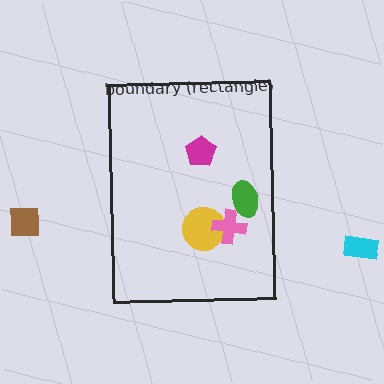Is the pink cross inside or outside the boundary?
Inside.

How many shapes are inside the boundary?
4 inside, 2 outside.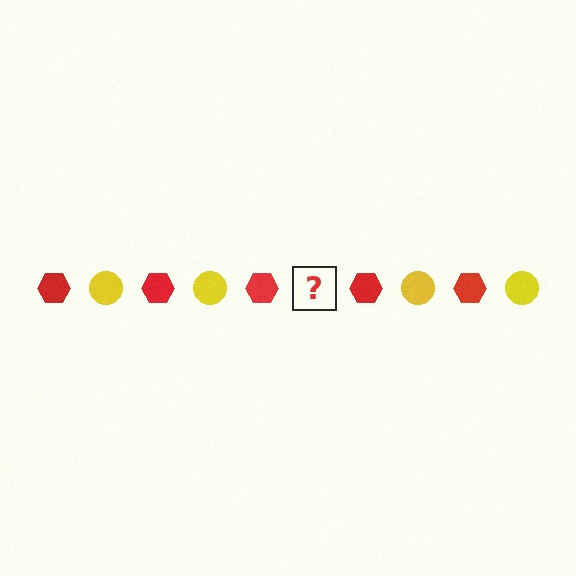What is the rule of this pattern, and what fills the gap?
The rule is that the pattern alternates between red hexagon and yellow circle. The gap should be filled with a yellow circle.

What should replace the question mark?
The question mark should be replaced with a yellow circle.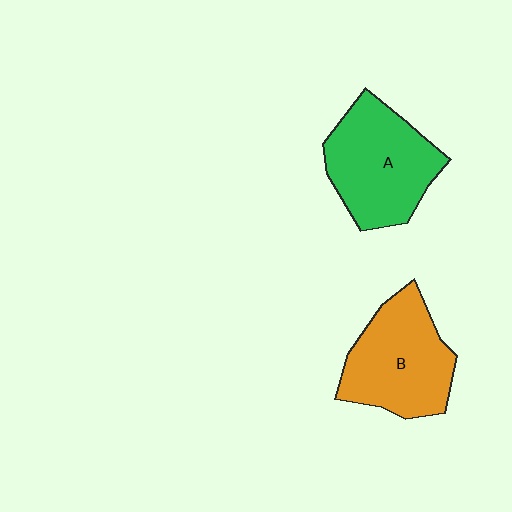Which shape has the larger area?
Shape A (green).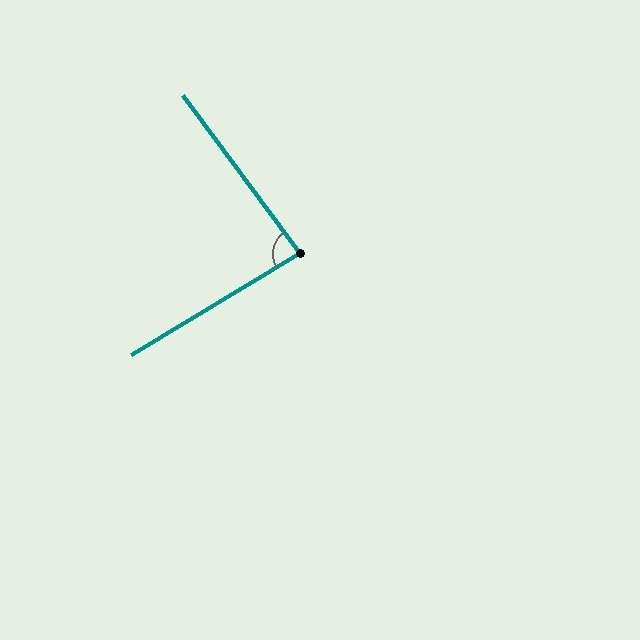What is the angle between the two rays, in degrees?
Approximately 85 degrees.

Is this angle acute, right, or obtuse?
It is acute.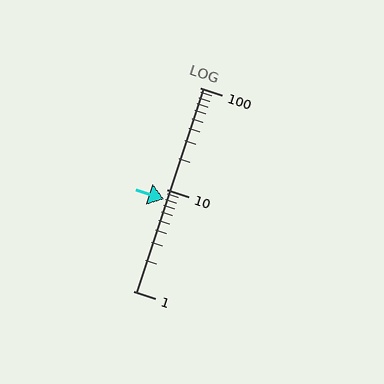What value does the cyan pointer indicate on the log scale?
The pointer indicates approximately 7.9.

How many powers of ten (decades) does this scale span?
The scale spans 2 decades, from 1 to 100.